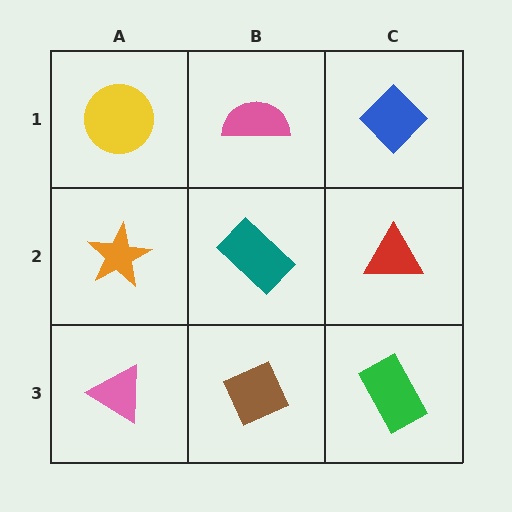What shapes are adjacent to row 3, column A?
An orange star (row 2, column A), a brown diamond (row 3, column B).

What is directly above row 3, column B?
A teal rectangle.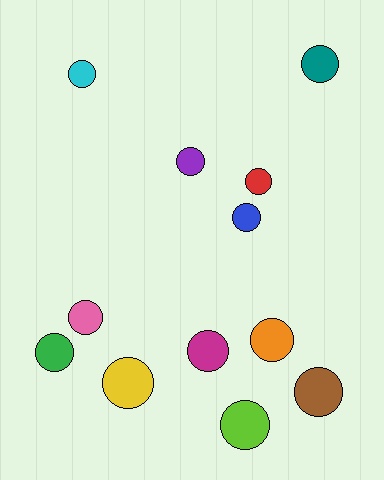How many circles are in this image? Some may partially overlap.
There are 12 circles.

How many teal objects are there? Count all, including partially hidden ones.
There is 1 teal object.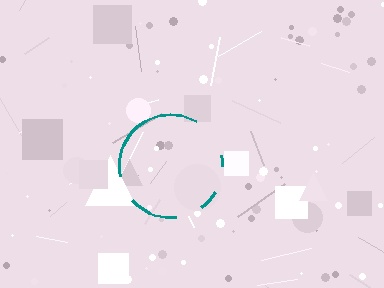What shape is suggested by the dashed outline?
The dashed outline suggests a circle.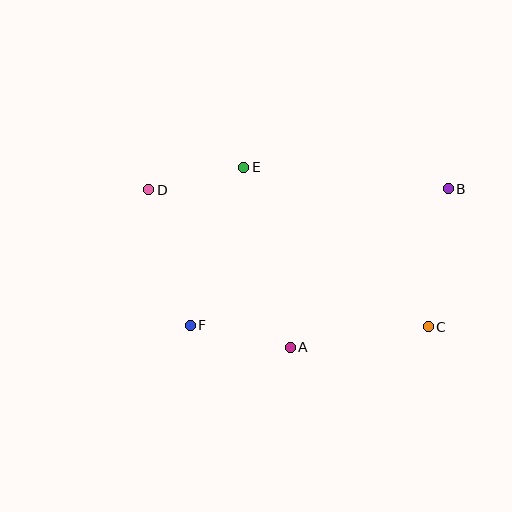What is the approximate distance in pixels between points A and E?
The distance between A and E is approximately 186 pixels.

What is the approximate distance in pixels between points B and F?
The distance between B and F is approximately 292 pixels.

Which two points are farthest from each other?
Points C and D are farthest from each other.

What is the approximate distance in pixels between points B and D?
The distance between B and D is approximately 299 pixels.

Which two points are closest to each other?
Points D and E are closest to each other.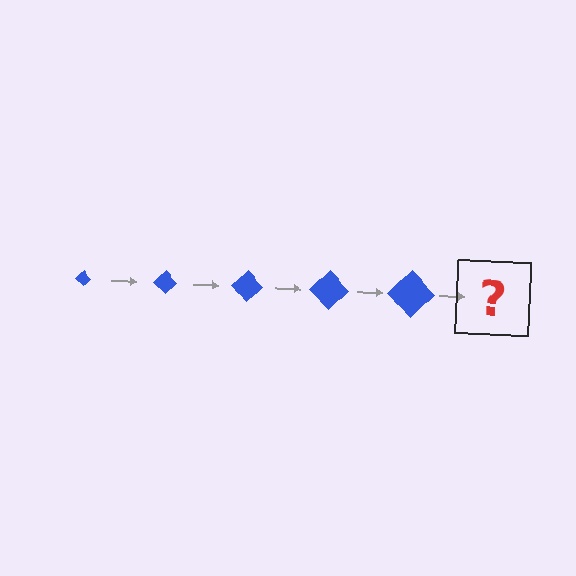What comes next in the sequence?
The next element should be a blue diamond, larger than the previous one.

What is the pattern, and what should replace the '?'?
The pattern is that the diamond gets progressively larger each step. The '?' should be a blue diamond, larger than the previous one.